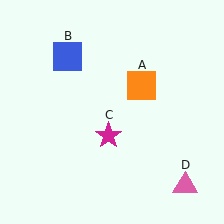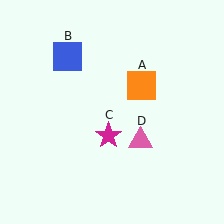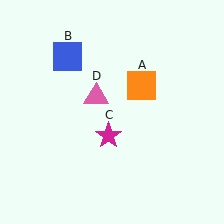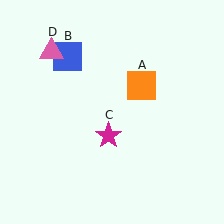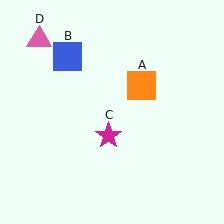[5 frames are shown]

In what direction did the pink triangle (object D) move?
The pink triangle (object D) moved up and to the left.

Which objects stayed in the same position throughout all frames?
Orange square (object A) and blue square (object B) and magenta star (object C) remained stationary.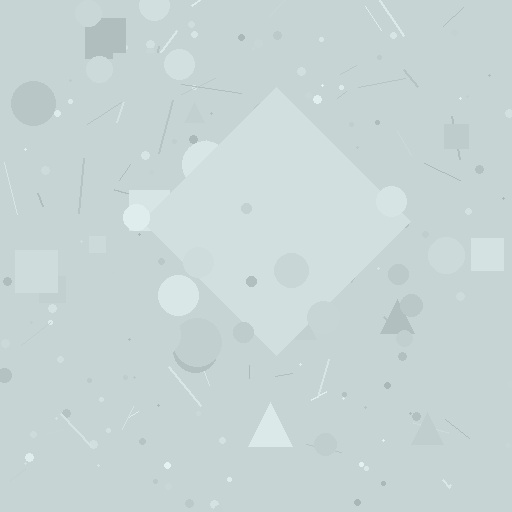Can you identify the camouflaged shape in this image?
The camouflaged shape is a diamond.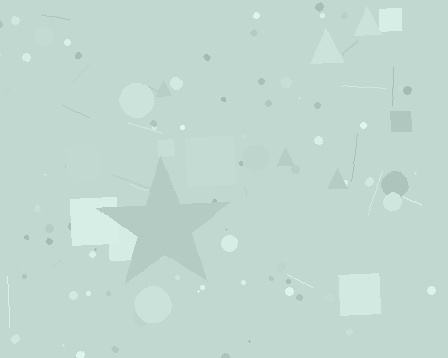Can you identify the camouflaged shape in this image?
The camouflaged shape is a star.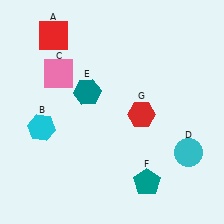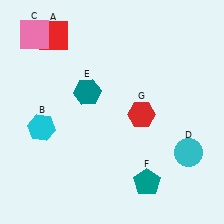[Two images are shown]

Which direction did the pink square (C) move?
The pink square (C) moved up.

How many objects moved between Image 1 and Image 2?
1 object moved between the two images.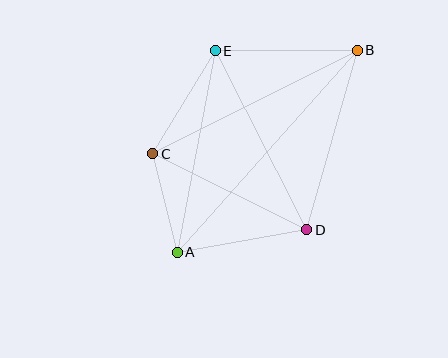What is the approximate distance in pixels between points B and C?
The distance between B and C is approximately 229 pixels.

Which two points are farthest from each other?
Points A and B are farthest from each other.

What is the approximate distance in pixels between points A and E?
The distance between A and E is approximately 205 pixels.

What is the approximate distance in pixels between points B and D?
The distance between B and D is approximately 186 pixels.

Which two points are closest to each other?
Points A and C are closest to each other.